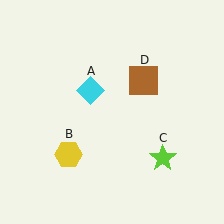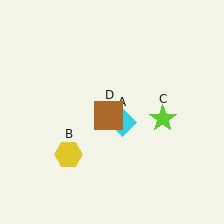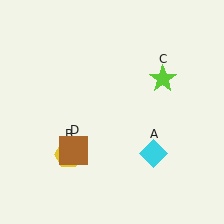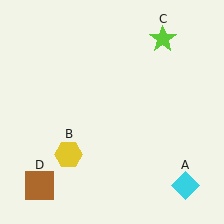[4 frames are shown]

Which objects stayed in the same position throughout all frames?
Yellow hexagon (object B) remained stationary.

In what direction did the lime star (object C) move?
The lime star (object C) moved up.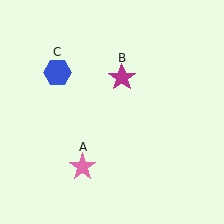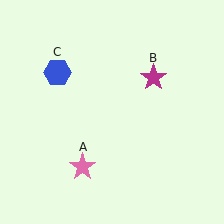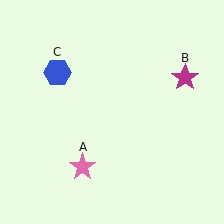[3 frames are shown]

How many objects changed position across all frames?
1 object changed position: magenta star (object B).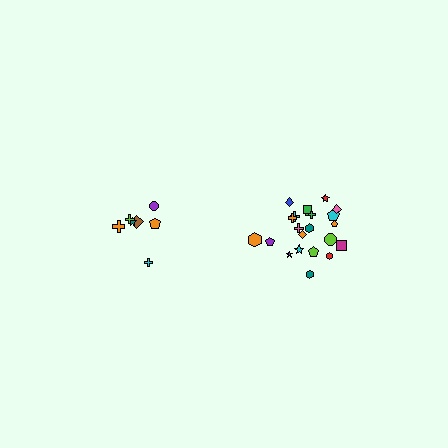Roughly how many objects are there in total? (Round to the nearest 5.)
Roughly 30 objects in total.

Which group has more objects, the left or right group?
The right group.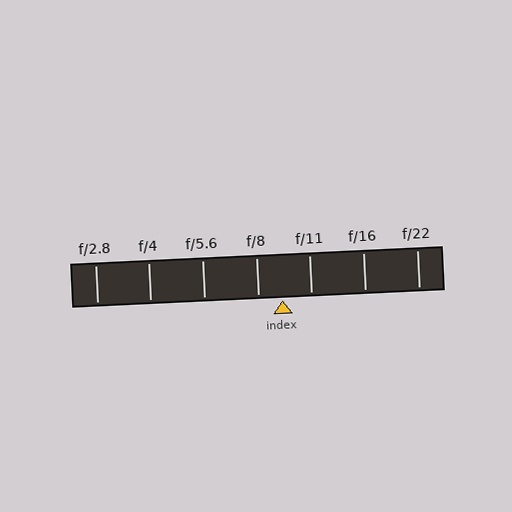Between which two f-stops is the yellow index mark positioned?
The index mark is between f/8 and f/11.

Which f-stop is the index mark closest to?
The index mark is closest to f/8.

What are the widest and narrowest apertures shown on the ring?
The widest aperture shown is f/2.8 and the narrowest is f/22.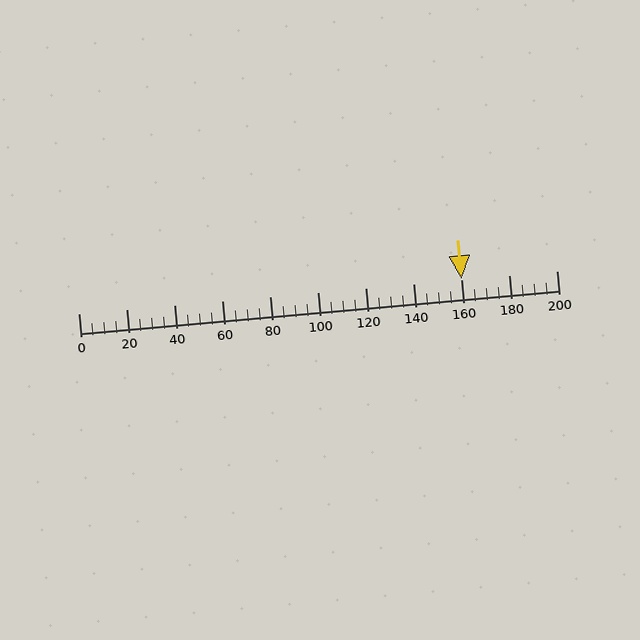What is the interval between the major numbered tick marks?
The major tick marks are spaced 20 units apart.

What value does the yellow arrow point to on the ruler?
The yellow arrow points to approximately 160.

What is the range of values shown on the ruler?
The ruler shows values from 0 to 200.